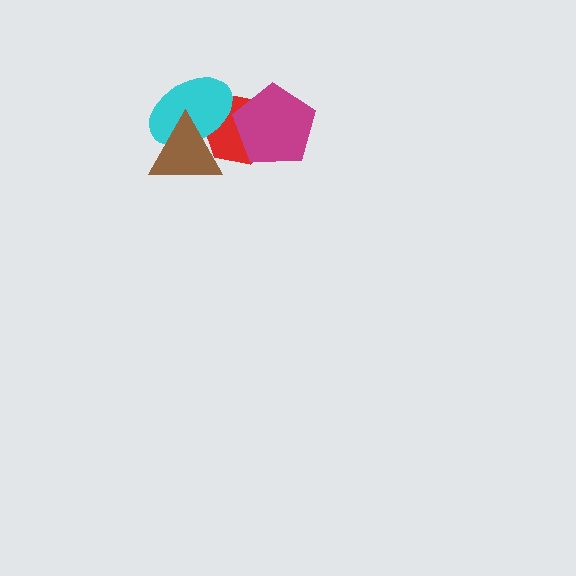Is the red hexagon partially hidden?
Yes, it is partially covered by another shape.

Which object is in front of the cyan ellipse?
The brown triangle is in front of the cyan ellipse.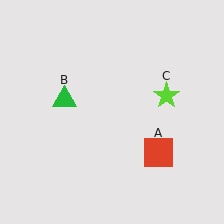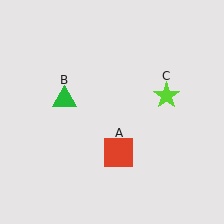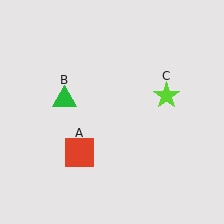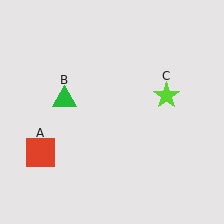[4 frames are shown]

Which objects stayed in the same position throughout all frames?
Green triangle (object B) and lime star (object C) remained stationary.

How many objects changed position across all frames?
1 object changed position: red square (object A).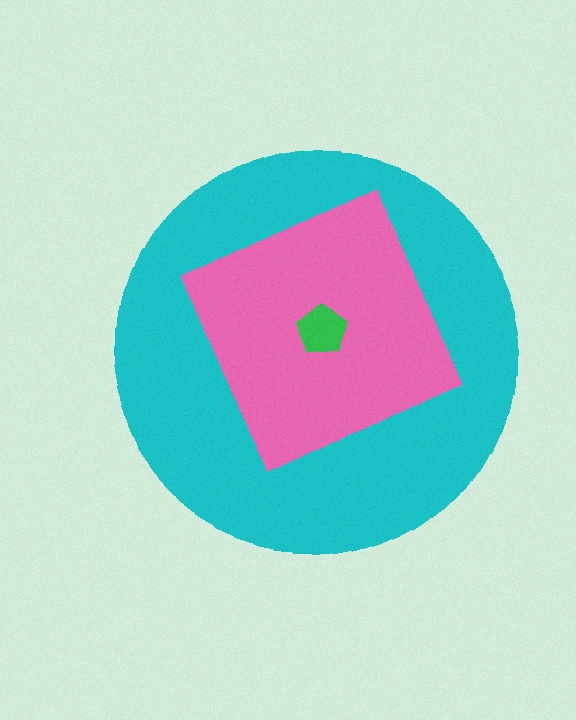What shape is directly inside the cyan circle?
The pink square.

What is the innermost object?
The green pentagon.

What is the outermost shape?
The cyan circle.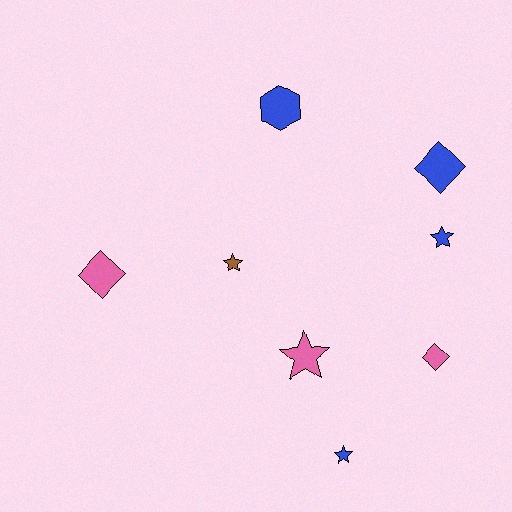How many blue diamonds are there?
There is 1 blue diamond.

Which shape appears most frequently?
Star, with 4 objects.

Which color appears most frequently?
Blue, with 4 objects.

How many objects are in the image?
There are 8 objects.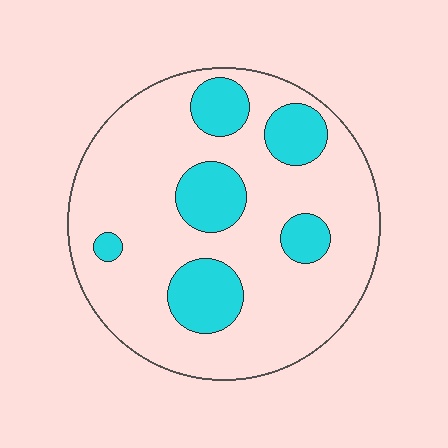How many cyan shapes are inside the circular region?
6.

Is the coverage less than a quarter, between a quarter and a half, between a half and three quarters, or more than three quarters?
Less than a quarter.